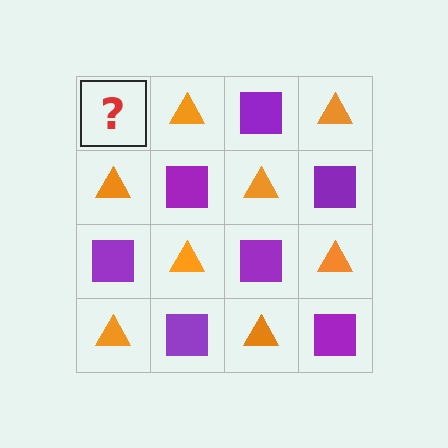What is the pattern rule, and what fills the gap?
The rule is that it alternates purple square and orange triangle in a checkerboard pattern. The gap should be filled with a purple square.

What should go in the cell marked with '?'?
The missing cell should contain a purple square.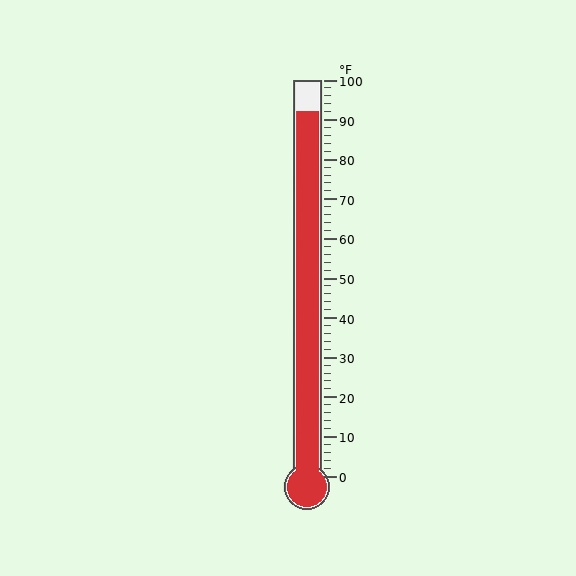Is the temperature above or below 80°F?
The temperature is above 80°F.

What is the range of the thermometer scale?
The thermometer scale ranges from 0°F to 100°F.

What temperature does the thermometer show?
The thermometer shows approximately 92°F.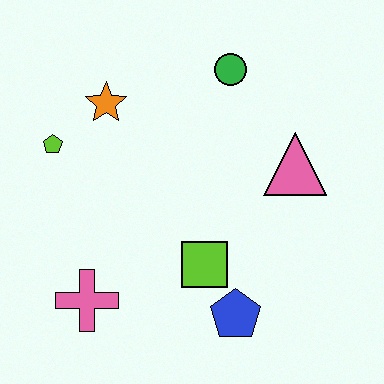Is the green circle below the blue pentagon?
No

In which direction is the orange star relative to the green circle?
The orange star is to the left of the green circle.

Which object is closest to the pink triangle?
The green circle is closest to the pink triangle.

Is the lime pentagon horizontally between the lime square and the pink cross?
No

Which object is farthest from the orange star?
The blue pentagon is farthest from the orange star.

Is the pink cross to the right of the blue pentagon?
No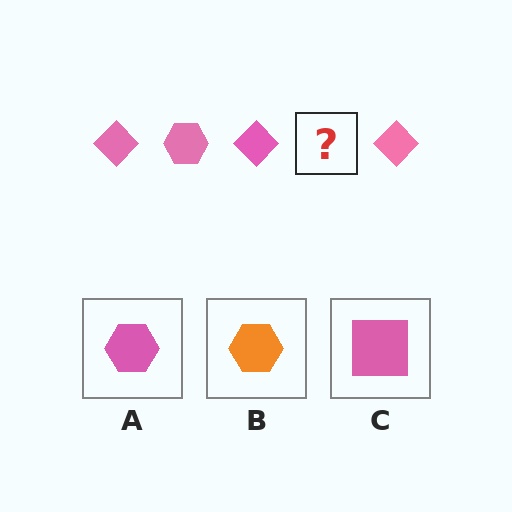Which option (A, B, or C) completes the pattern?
A.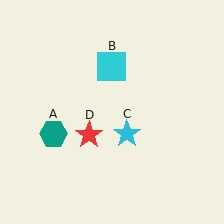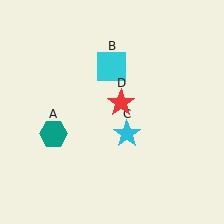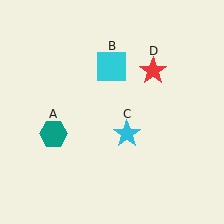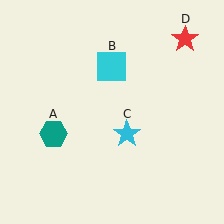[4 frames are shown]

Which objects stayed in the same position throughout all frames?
Teal hexagon (object A) and cyan square (object B) and cyan star (object C) remained stationary.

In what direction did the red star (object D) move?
The red star (object D) moved up and to the right.